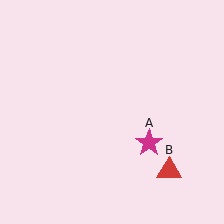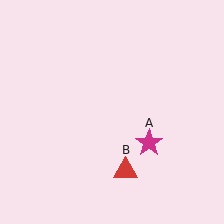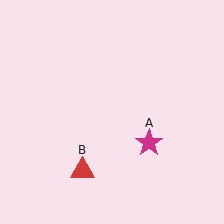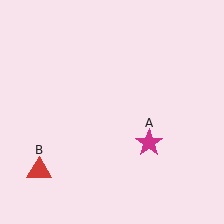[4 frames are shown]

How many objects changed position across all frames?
1 object changed position: red triangle (object B).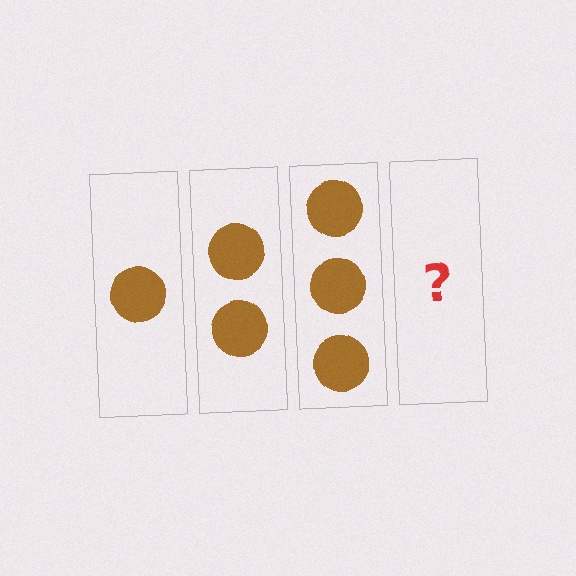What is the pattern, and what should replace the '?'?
The pattern is that each step adds one more circle. The '?' should be 4 circles.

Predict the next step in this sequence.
The next step is 4 circles.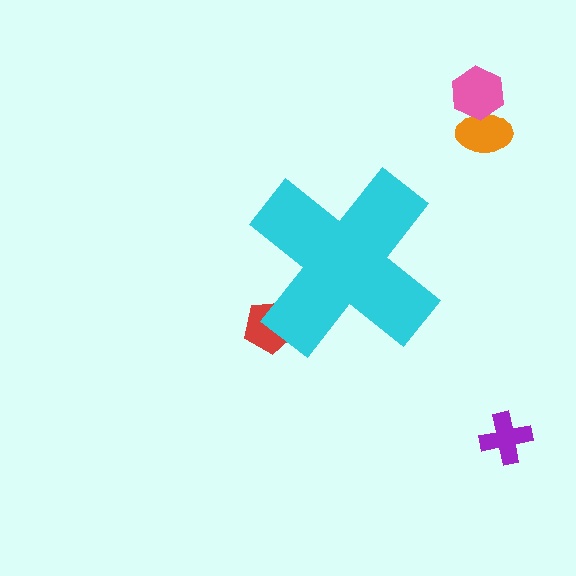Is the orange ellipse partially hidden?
No, the orange ellipse is fully visible.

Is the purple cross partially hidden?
No, the purple cross is fully visible.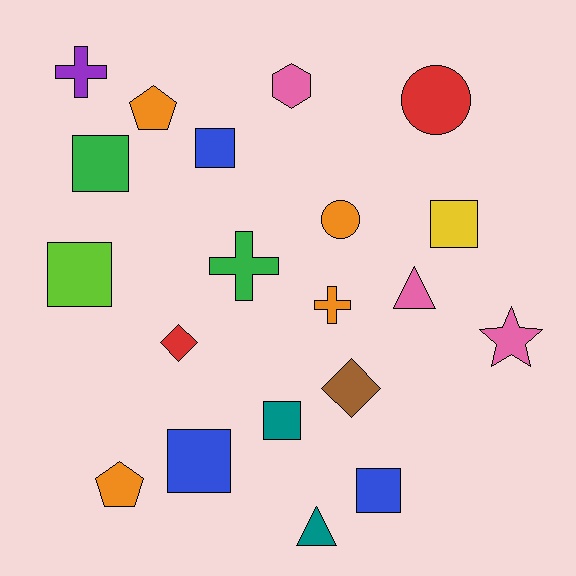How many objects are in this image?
There are 20 objects.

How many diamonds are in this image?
There are 2 diamonds.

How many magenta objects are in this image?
There are no magenta objects.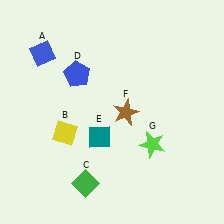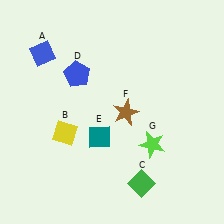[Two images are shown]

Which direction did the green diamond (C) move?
The green diamond (C) moved right.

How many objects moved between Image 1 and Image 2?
1 object moved between the two images.